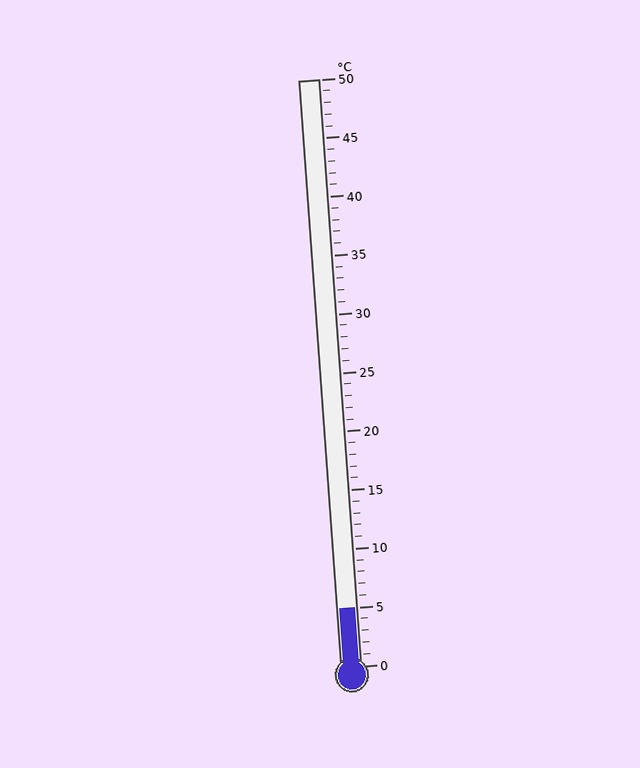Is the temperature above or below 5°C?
The temperature is at 5°C.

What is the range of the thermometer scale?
The thermometer scale ranges from 0°C to 50°C.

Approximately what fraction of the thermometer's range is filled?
The thermometer is filled to approximately 10% of its range.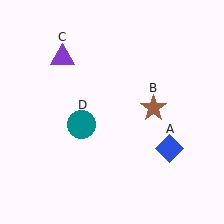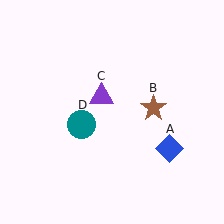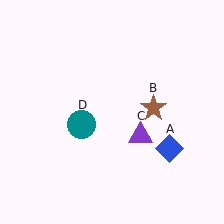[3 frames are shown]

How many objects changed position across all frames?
1 object changed position: purple triangle (object C).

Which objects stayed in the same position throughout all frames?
Blue diamond (object A) and brown star (object B) and teal circle (object D) remained stationary.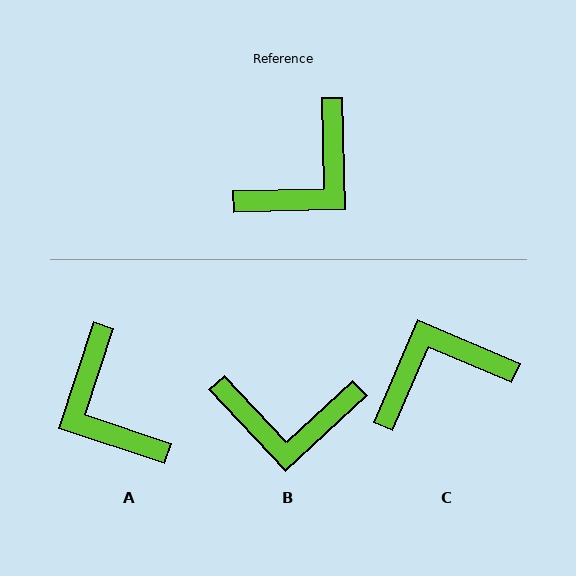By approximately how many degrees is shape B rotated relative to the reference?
Approximately 49 degrees clockwise.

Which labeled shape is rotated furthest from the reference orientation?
C, about 155 degrees away.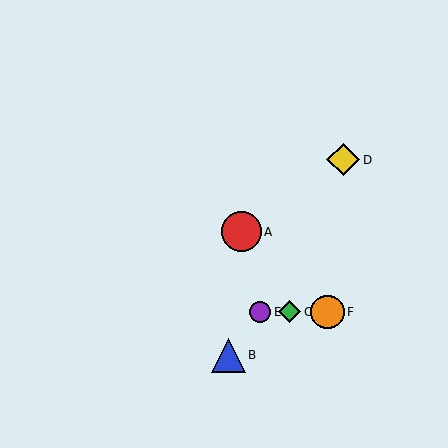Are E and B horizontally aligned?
No, E is at y≈312 and B is at y≈355.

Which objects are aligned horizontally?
Objects C, E, F are aligned horizontally.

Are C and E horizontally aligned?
Yes, both are at y≈312.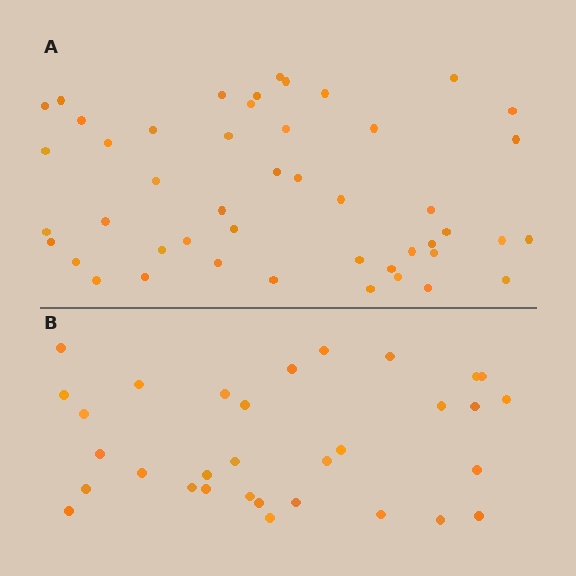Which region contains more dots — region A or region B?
Region A (the top region) has more dots.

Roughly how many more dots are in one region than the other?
Region A has approximately 15 more dots than region B.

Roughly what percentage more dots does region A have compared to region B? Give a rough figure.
About 45% more.